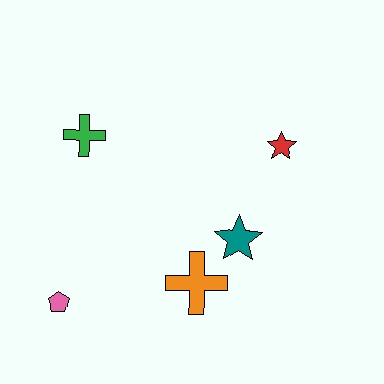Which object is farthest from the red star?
The pink pentagon is farthest from the red star.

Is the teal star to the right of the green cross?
Yes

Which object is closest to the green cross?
The pink pentagon is closest to the green cross.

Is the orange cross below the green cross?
Yes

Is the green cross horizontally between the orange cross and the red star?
No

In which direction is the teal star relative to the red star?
The teal star is below the red star.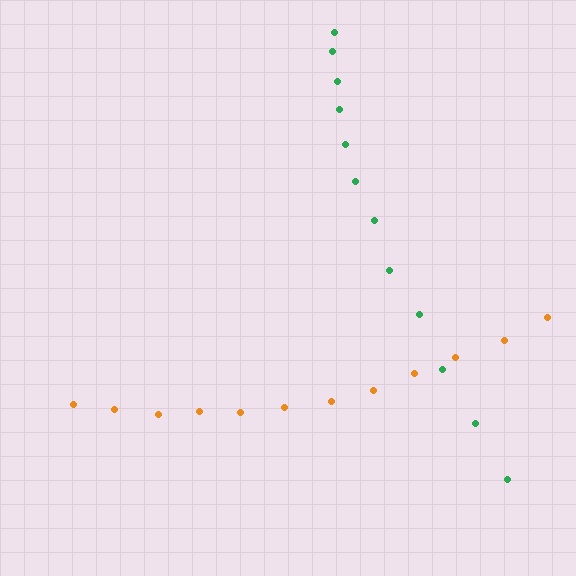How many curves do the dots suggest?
There are 2 distinct paths.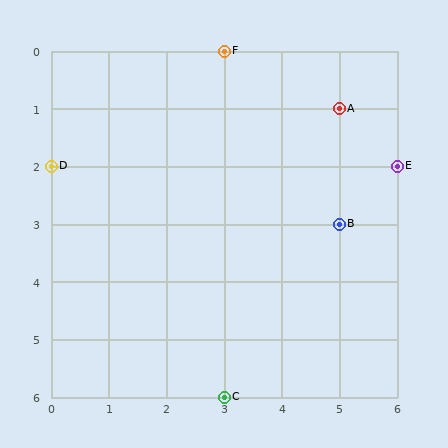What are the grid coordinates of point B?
Point B is at grid coordinates (5, 3).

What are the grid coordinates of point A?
Point A is at grid coordinates (5, 1).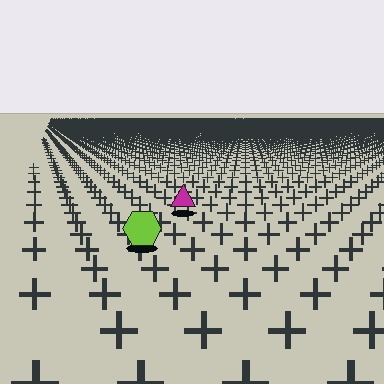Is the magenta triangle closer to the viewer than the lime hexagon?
No. The lime hexagon is closer — you can tell from the texture gradient: the ground texture is coarser near it.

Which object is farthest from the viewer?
The magenta triangle is farthest from the viewer. It appears smaller and the ground texture around it is denser.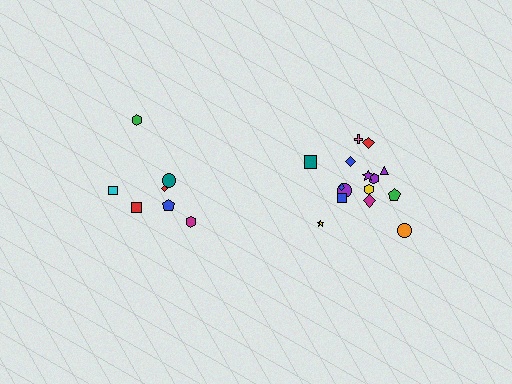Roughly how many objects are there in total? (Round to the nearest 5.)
Roughly 20 objects in total.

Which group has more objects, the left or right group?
The right group.